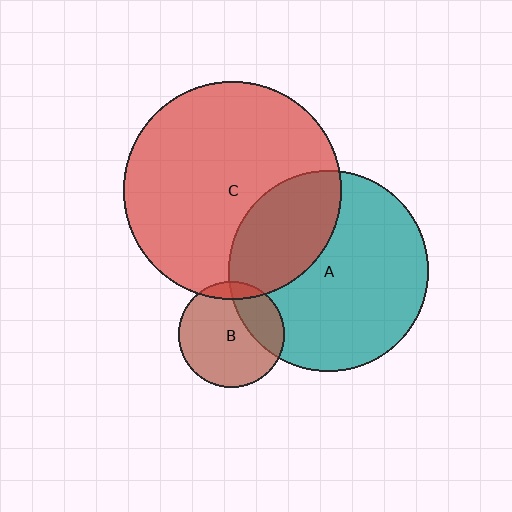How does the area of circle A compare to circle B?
Approximately 3.6 times.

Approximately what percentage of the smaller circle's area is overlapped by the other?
Approximately 10%.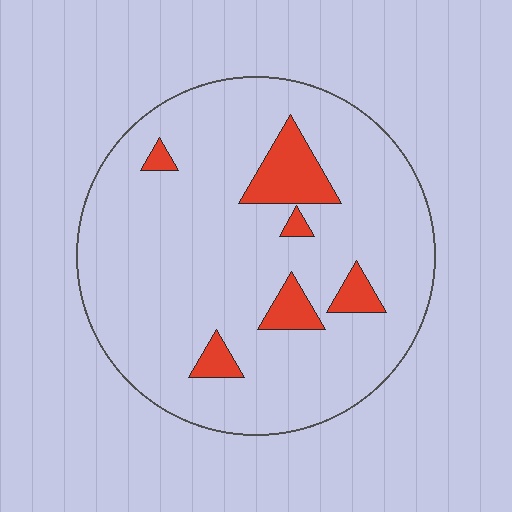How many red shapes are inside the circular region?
6.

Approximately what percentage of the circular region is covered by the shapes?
Approximately 10%.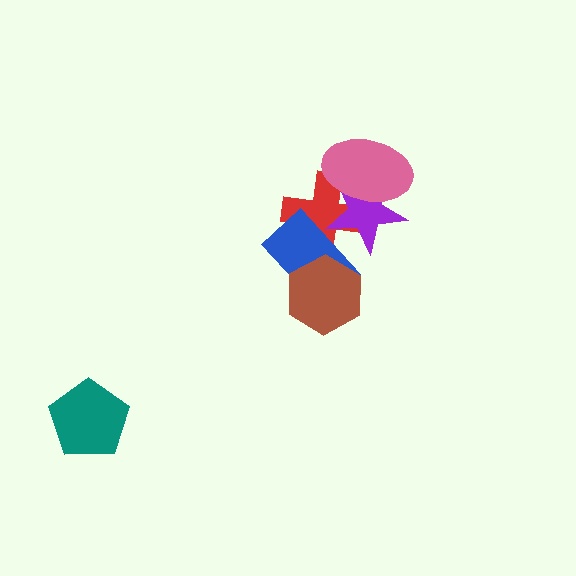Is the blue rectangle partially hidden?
Yes, it is partially covered by another shape.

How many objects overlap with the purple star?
3 objects overlap with the purple star.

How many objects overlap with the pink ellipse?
2 objects overlap with the pink ellipse.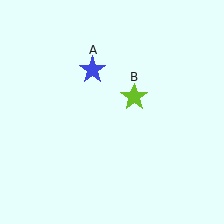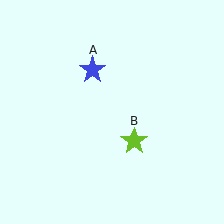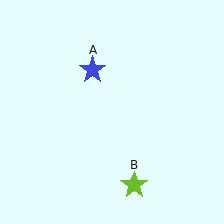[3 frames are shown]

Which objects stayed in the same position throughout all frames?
Blue star (object A) remained stationary.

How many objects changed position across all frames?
1 object changed position: lime star (object B).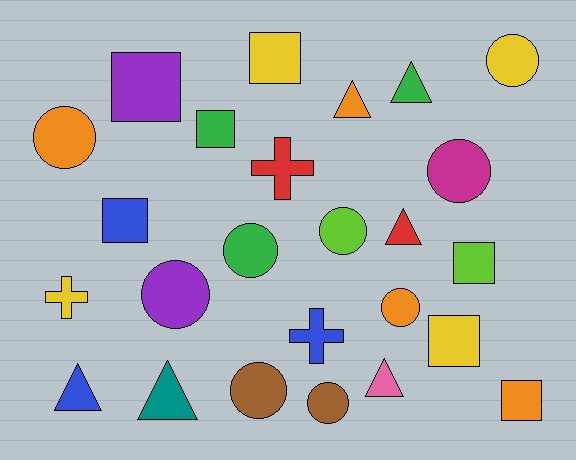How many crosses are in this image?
There are 3 crosses.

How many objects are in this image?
There are 25 objects.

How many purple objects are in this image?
There are 2 purple objects.